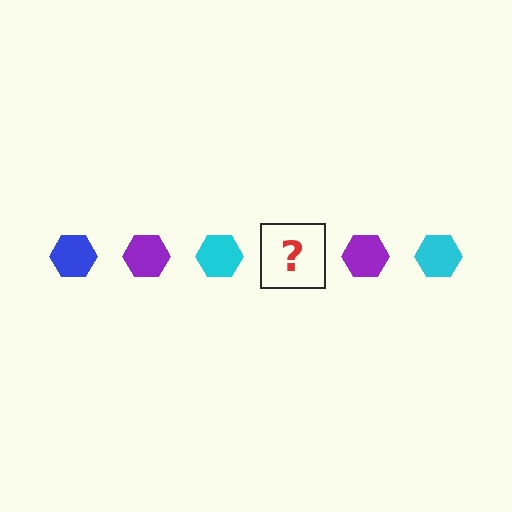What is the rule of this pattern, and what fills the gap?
The rule is that the pattern cycles through blue, purple, cyan hexagons. The gap should be filled with a blue hexagon.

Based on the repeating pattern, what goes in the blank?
The blank should be a blue hexagon.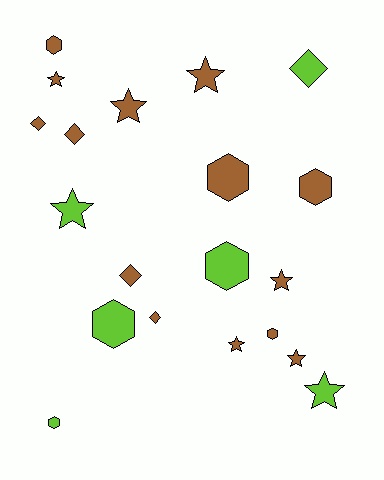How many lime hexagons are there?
There are 3 lime hexagons.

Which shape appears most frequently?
Star, with 8 objects.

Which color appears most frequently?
Brown, with 14 objects.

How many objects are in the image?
There are 20 objects.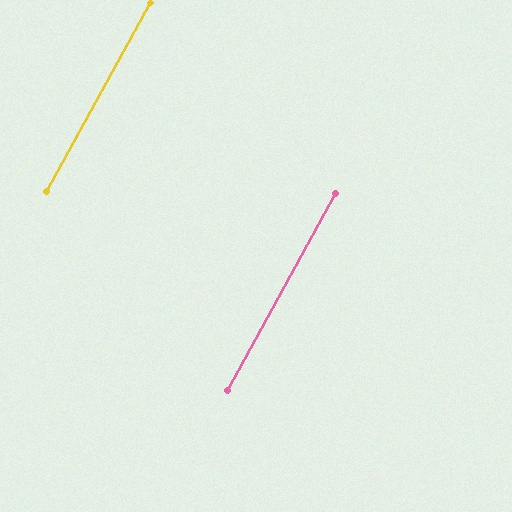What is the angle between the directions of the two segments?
Approximately 0 degrees.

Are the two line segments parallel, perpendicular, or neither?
Parallel — their directions differ by only 0.1°.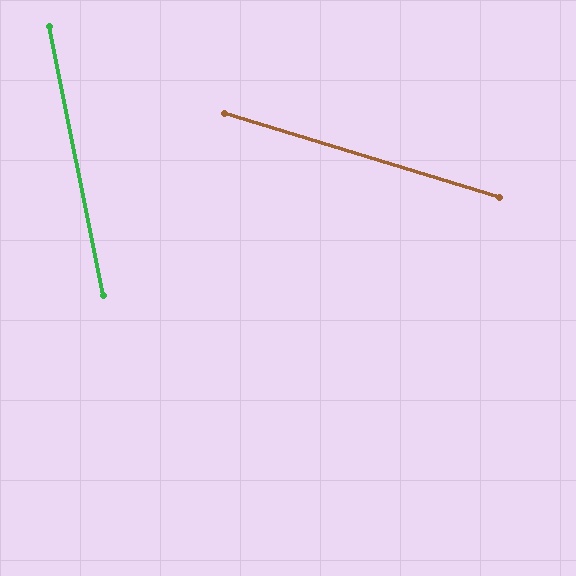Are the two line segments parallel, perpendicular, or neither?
Neither parallel nor perpendicular — they differ by about 61°.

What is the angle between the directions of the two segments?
Approximately 61 degrees.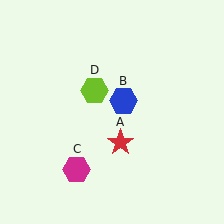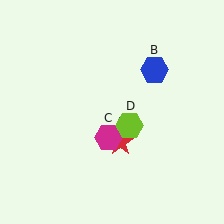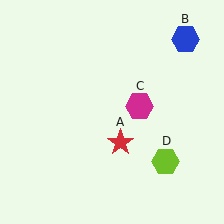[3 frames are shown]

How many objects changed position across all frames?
3 objects changed position: blue hexagon (object B), magenta hexagon (object C), lime hexagon (object D).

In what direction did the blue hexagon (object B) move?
The blue hexagon (object B) moved up and to the right.